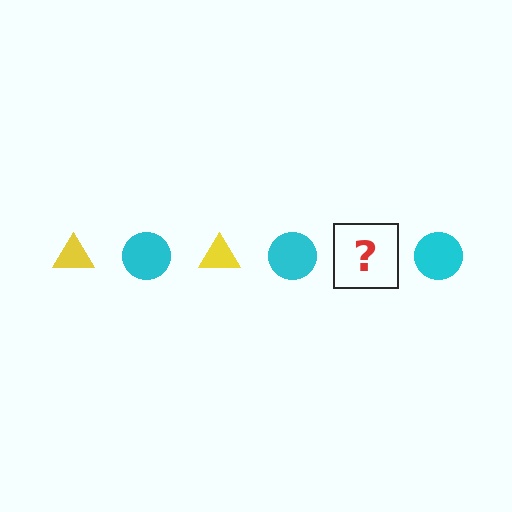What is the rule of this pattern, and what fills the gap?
The rule is that the pattern alternates between yellow triangle and cyan circle. The gap should be filled with a yellow triangle.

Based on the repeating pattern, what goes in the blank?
The blank should be a yellow triangle.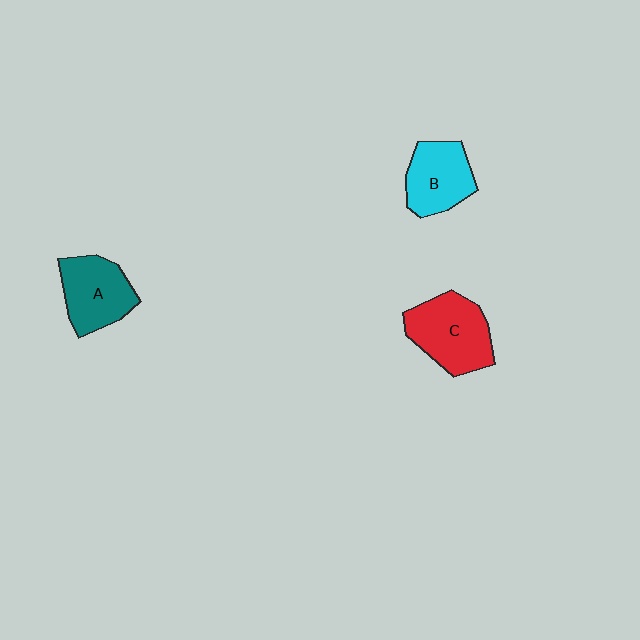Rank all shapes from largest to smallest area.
From largest to smallest: C (red), A (teal), B (cyan).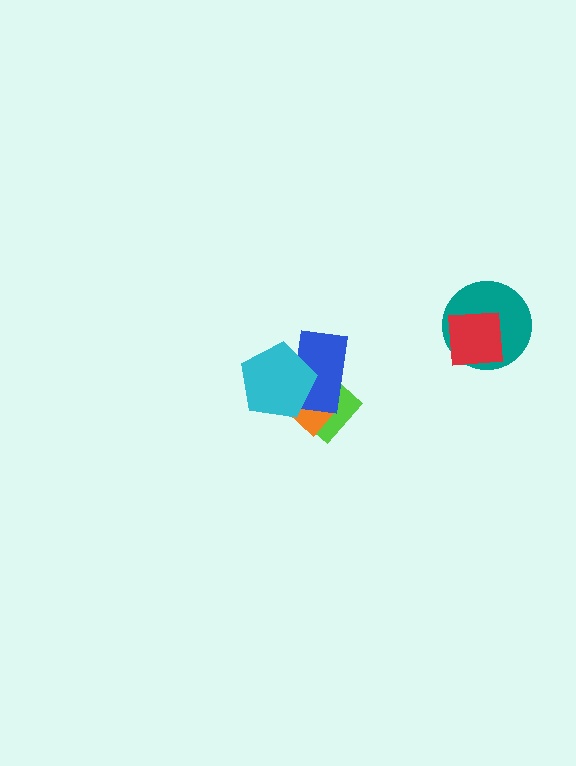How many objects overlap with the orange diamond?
3 objects overlap with the orange diamond.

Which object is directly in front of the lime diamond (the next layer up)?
The orange diamond is directly in front of the lime diamond.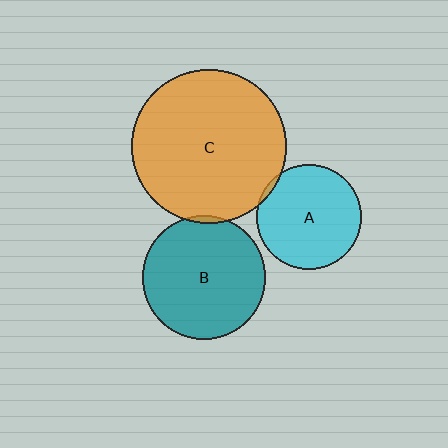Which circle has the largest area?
Circle C (orange).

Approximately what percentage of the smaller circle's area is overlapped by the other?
Approximately 5%.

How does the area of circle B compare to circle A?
Approximately 1.4 times.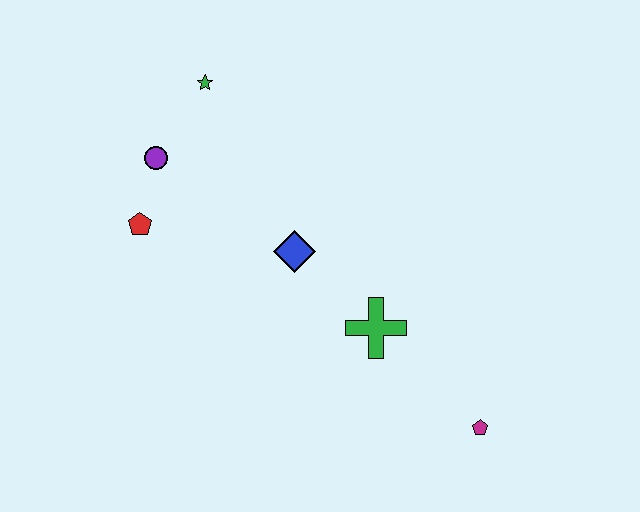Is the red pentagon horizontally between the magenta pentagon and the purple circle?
No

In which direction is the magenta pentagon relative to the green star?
The magenta pentagon is below the green star.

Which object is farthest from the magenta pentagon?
The green star is farthest from the magenta pentagon.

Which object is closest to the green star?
The purple circle is closest to the green star.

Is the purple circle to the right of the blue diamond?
No